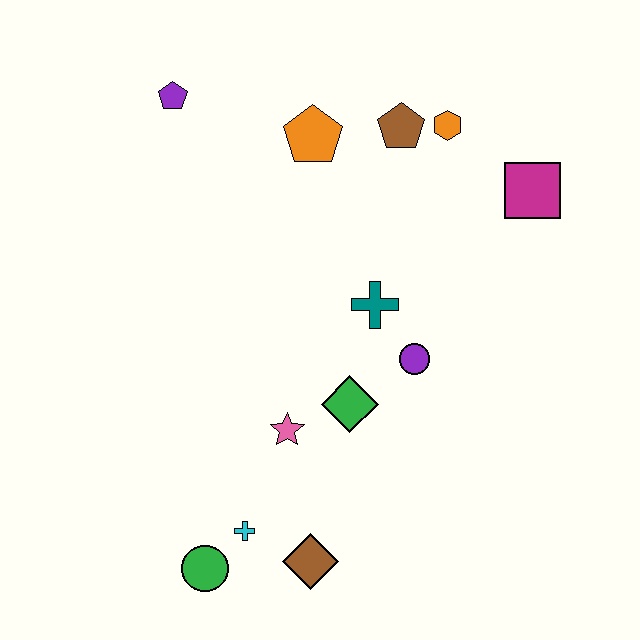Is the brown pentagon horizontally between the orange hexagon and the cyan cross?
Yes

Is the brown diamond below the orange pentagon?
Yes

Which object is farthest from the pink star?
The purple pentagon is farthest from the pink star.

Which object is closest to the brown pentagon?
The orange hexagon is closest to the brown pentagon.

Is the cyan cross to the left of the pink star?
Yes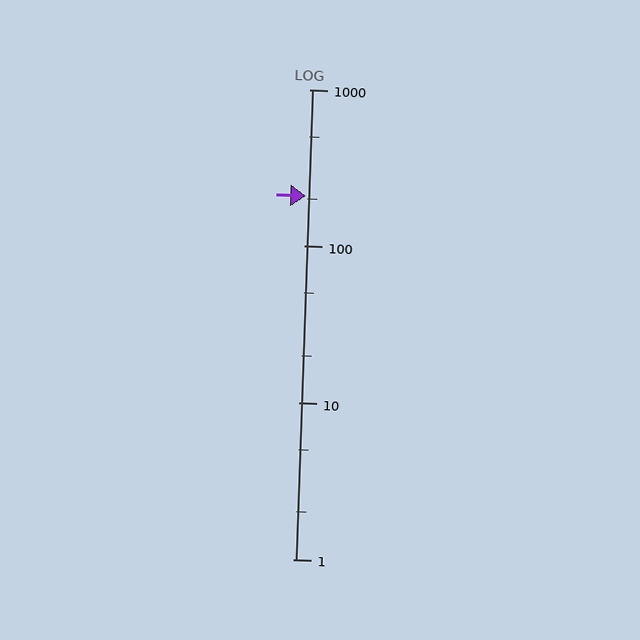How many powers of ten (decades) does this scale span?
The scale spans 3 decades, from 1 to 1000.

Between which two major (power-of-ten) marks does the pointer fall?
The pointer is between 100 and 1000.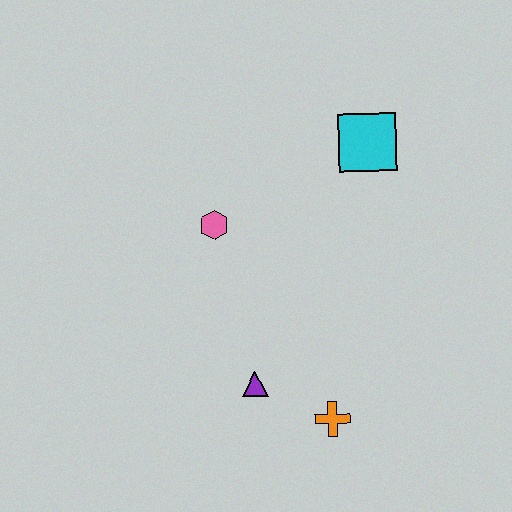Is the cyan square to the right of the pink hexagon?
Yes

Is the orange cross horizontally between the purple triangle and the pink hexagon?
No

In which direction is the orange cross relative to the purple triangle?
The orange cross is to the right of the purple triangle.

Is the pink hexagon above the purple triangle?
Yes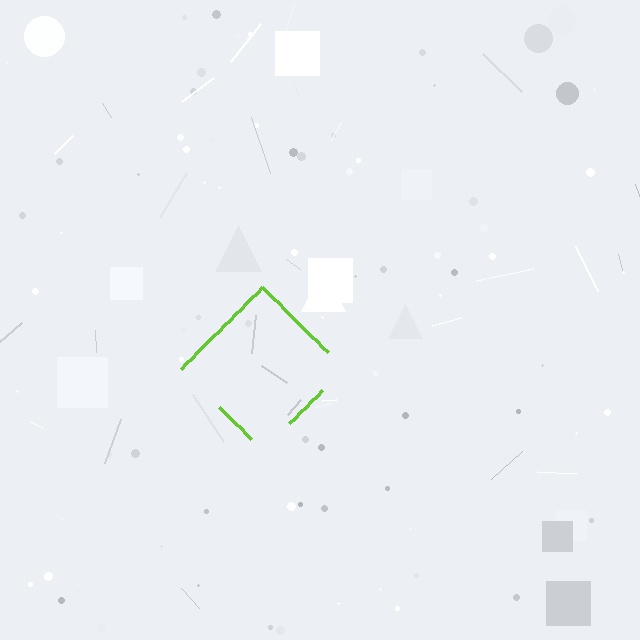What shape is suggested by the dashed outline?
The dashed outline suggests a diamond.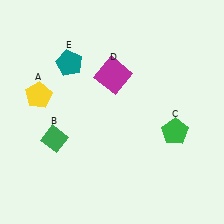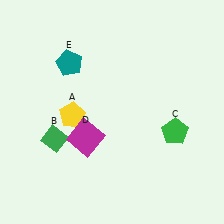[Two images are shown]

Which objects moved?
The objects that moved are: the yellow pentagon (A), the magenta square (D).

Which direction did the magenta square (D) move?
The magenta square (D) moved down.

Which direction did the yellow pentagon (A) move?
The yellow pentagon (A) moved right.